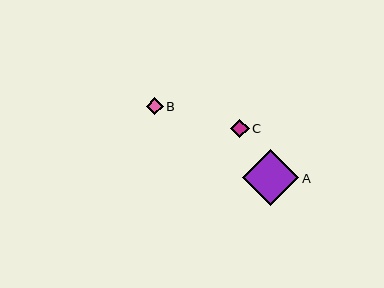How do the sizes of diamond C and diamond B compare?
Diamond C and diamond B are approximately the same size.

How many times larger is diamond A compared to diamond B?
Diamond A is approximately 3.3 times the size of diamond B.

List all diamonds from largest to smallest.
From largest to smallest: A, C, B.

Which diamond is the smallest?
Diamond B is the smallest with a size of approximately 17 pixels.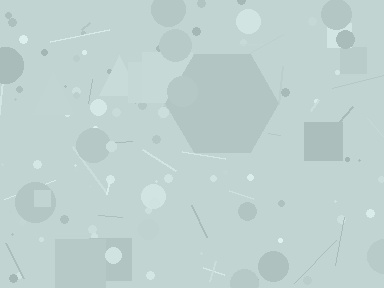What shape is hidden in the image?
A hexagon is hidden in the image.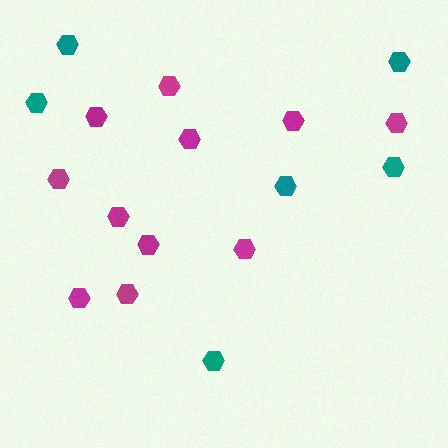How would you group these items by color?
There are 2 groups: one group of teal hexagons (6) and one group of magenta hexagons (11).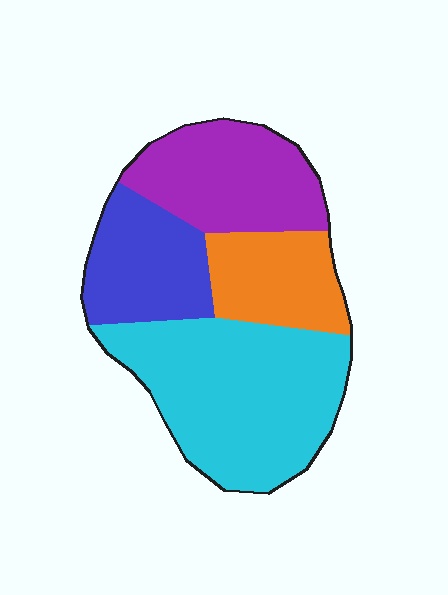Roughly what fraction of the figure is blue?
Blue takes up about one fifth (1/5) of the figure.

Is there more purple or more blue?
Purple.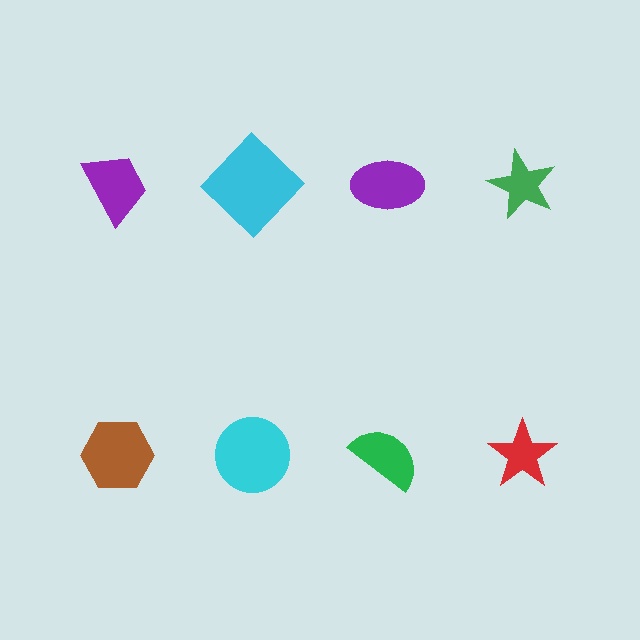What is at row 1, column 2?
A cyan diamond.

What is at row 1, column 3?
A purple ellipse.